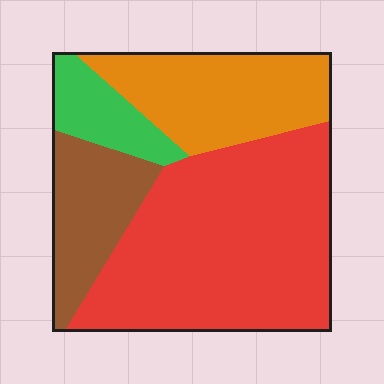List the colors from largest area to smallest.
From largest to smallest: red, orange, brown, green.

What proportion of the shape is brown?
Brown covers 16% of the shape.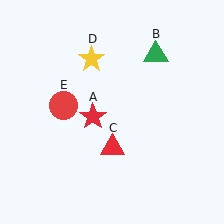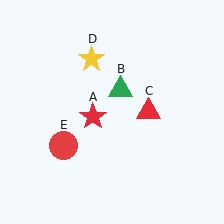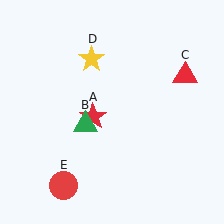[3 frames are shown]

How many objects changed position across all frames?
3 objects changed position: green triangle (object B), red triangle (object C), red circle (object E).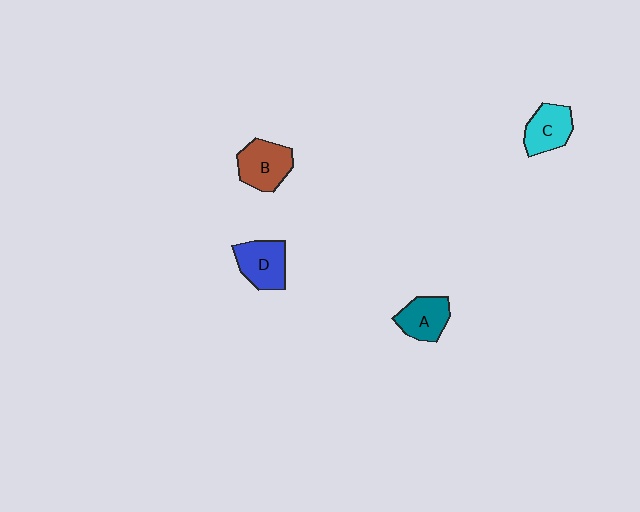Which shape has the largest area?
Shape B (brown).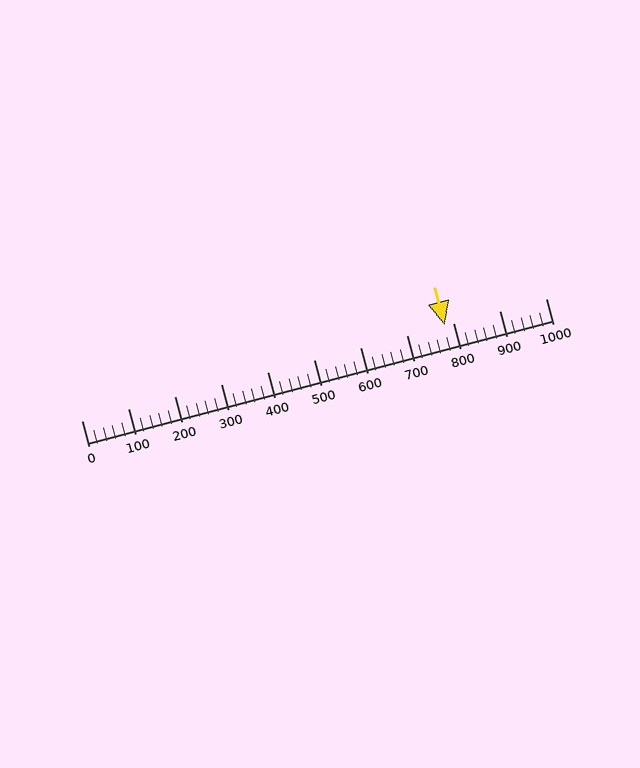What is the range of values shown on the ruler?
The ruler shows values from 0 to 1000.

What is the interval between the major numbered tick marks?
The major tick marks are spaced 100 units apart.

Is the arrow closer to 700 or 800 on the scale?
The arrow is closer to 800.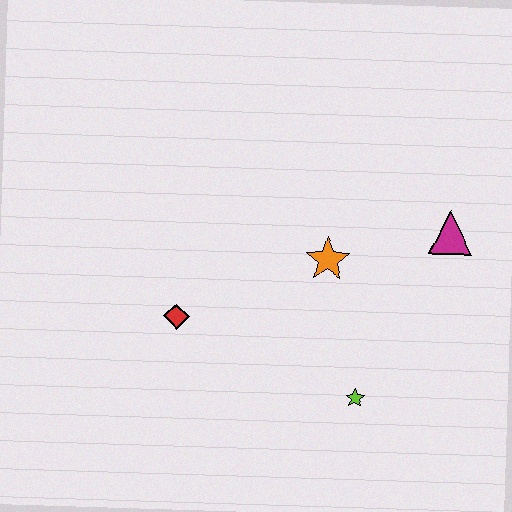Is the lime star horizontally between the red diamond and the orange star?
No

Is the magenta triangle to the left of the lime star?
No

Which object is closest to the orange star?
The magenta triangle is closest to the orange star.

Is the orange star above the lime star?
Yes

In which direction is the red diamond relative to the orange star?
The red diamond is to the left of the orange star.